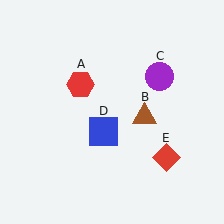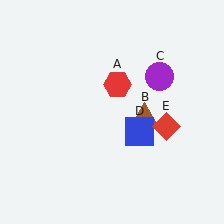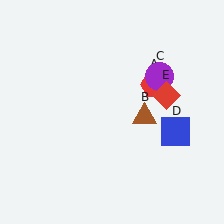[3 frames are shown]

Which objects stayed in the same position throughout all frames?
Brown triangle (object B) and purple circle (object C) remained stationary.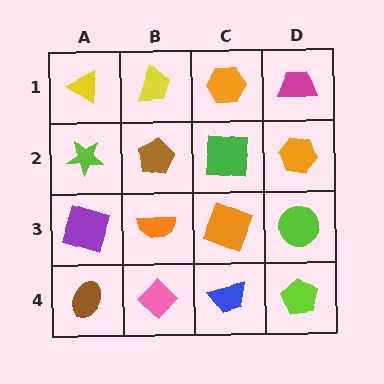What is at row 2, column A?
A lime star.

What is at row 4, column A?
A brown ellipse.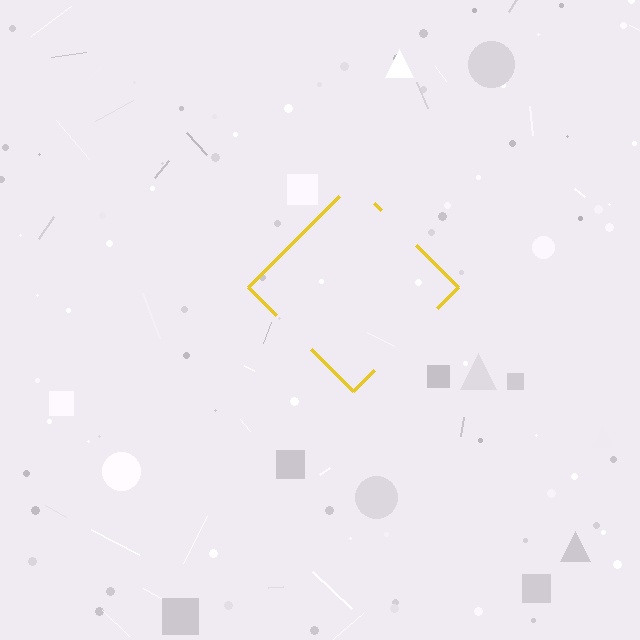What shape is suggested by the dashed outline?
The dashed outline suggests a diamond.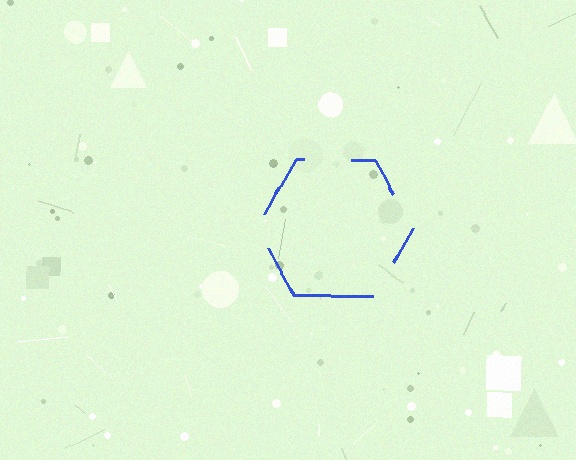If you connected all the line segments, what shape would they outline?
They would outline a hexagon.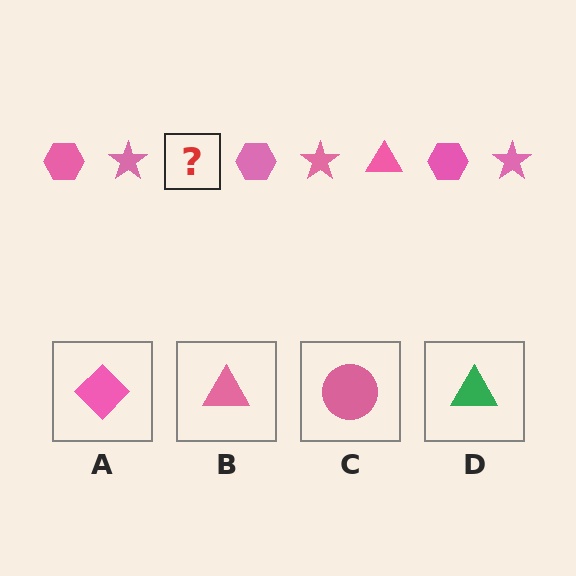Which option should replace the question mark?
Option B.